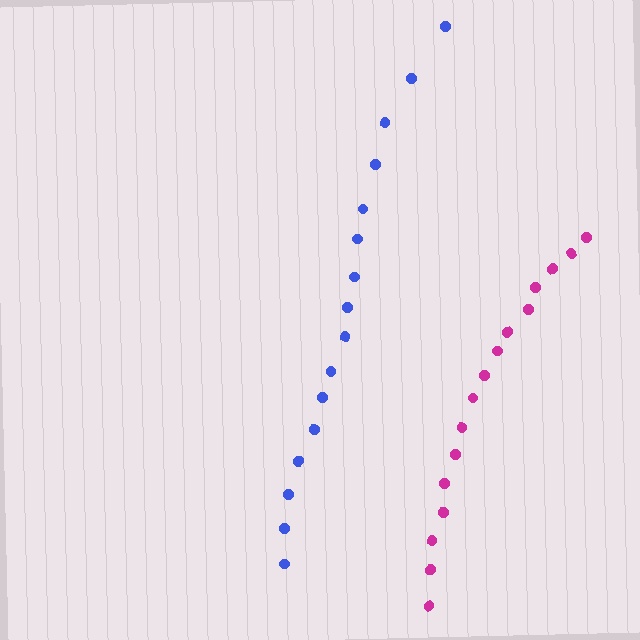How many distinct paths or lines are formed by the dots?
There are 2 distinct paths.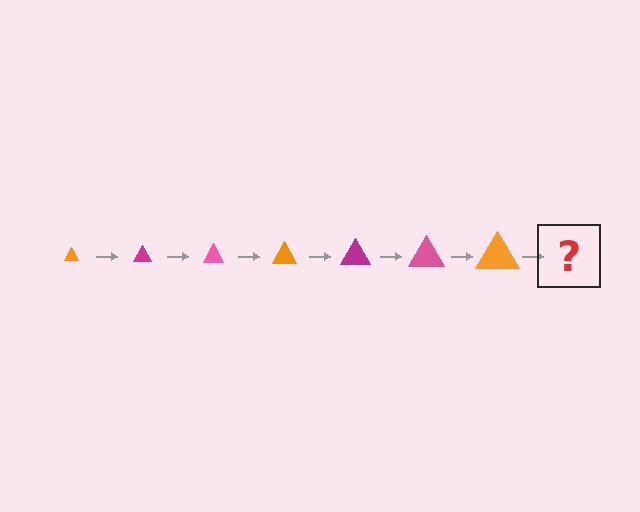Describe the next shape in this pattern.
It should be a magenta triangle, larger than the previous one.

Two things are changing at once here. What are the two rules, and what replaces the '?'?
The two rules are that the triangle grows larger each step and the color cycles through orange, magenta, and pink. The '?' should be a magenta triangle, larger than the previous one.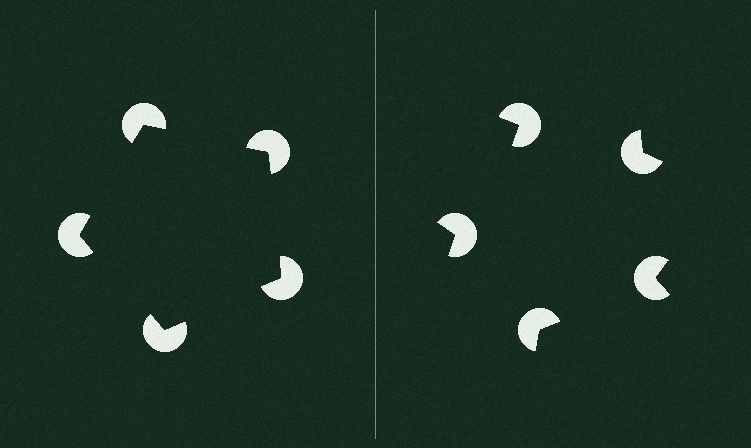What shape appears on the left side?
An illusory pentagon.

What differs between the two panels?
The pac-man discs are positioned identically on both sides; only the wedge orientations differ. On the left they align to a pentagon; on the right they are misaligned.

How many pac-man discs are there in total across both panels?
10 — 5 on each side.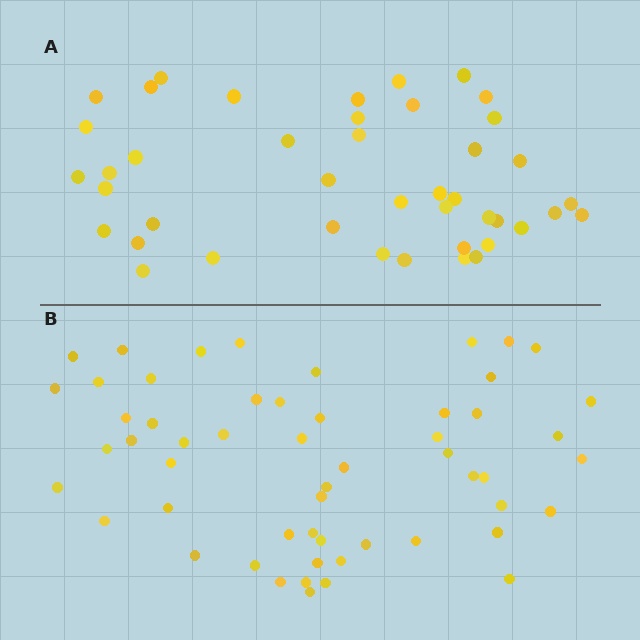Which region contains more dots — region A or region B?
Region B (the bottom region) has more dots.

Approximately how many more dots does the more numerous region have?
Region B has roughly 12 or so more dots than region A.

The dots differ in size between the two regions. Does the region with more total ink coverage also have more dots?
No. Region A has more total ink coverage because its dots are larger, but region B actually contains more individual dots. Total area can be misleading — the number of items is what matters here.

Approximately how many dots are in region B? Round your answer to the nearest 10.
About 60 dots. (The exact count is 55, which rounds to 60.)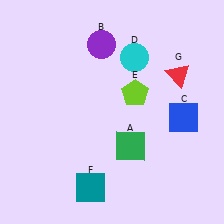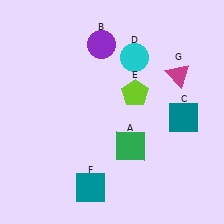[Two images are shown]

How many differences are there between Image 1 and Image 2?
There are 2 differences between the two images.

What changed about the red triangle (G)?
In Image 1, G is red. In Image 2, it changed to magenta.